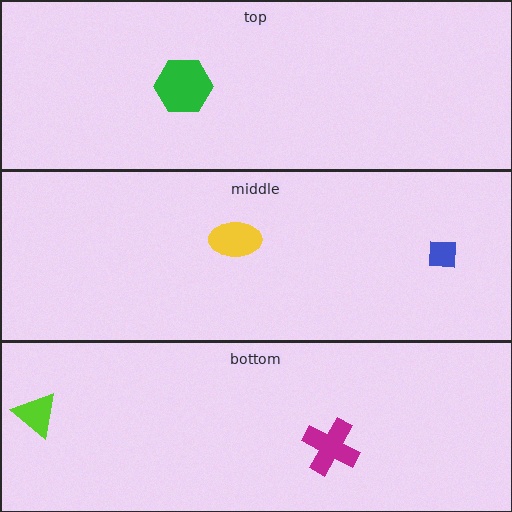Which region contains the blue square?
The middle region.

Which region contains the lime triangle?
The bottom region.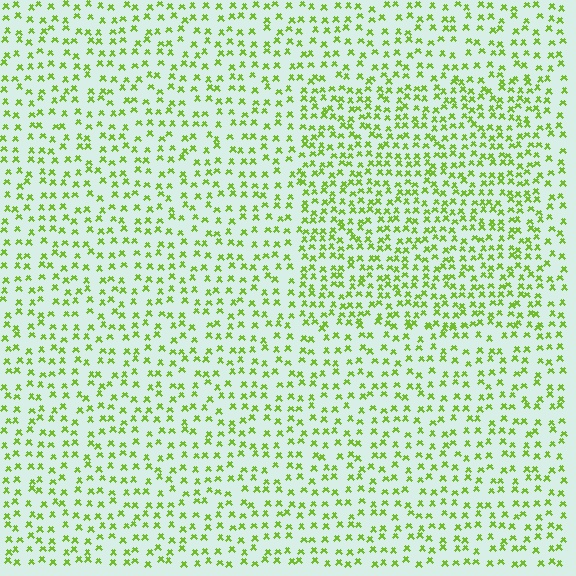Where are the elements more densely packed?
The elements are more densely packed inside the rectangle boundary.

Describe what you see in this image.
The image contains small lime elements arranged at two different densities. A rectangle-shaped region is visible where the elements are more densely packed than the surrounding area.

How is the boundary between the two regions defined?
The boundary is defined by a change in element density (approximately 1.6x ratio). All elements are the same color, size, and shape.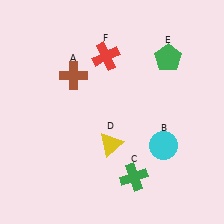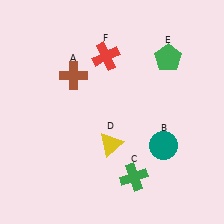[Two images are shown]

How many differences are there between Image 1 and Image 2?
There is 1 difference between the two images.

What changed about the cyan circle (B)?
In Image 1, B is cyan. In Image 2, it changed to teal.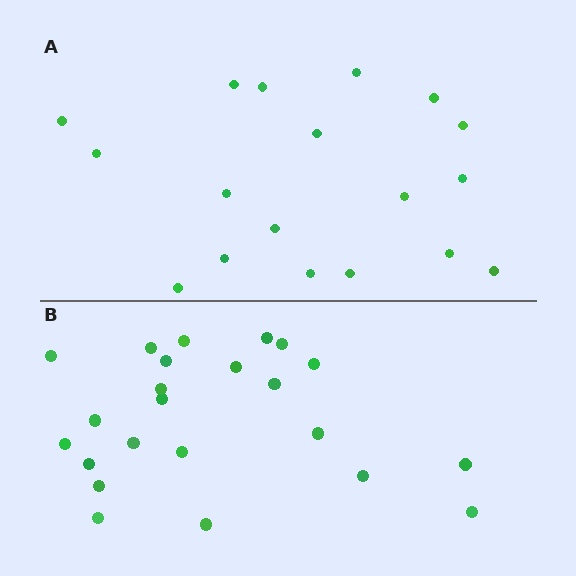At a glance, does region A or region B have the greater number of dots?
Region B (the bottom region) has more dots.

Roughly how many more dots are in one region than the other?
Region B has about 5 more dots than region A.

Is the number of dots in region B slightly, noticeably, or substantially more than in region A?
Region B has noticeably more, but not dramatically so. The ratio is roughly 1.3 to 1.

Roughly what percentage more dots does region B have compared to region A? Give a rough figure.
About 30% more.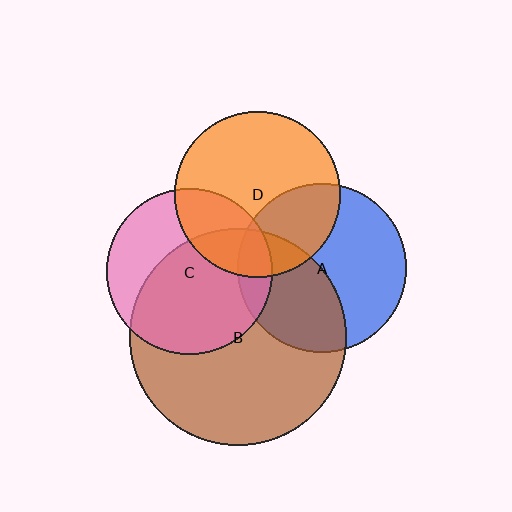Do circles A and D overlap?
Yes.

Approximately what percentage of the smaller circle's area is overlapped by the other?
Approximately 30%.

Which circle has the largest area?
Circle B (brown).